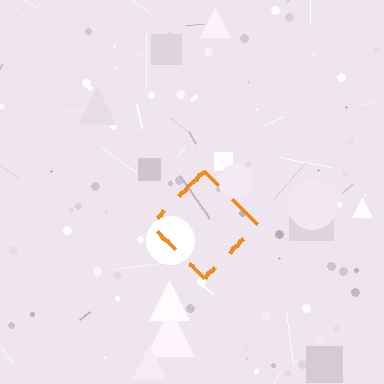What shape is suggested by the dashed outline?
The dashed outline suggests a diamond.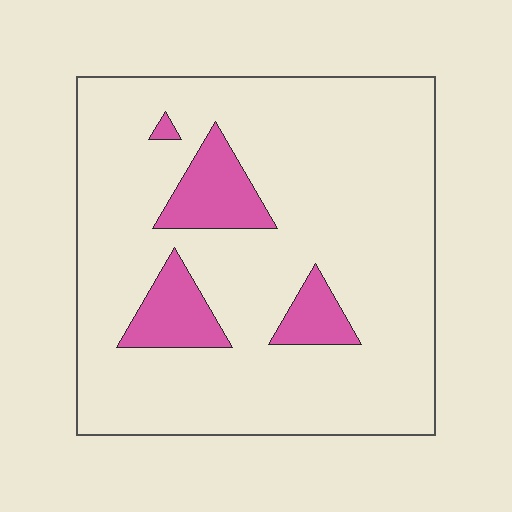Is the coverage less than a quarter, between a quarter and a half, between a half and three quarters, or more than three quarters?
Less than a quarter.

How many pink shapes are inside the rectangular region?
4.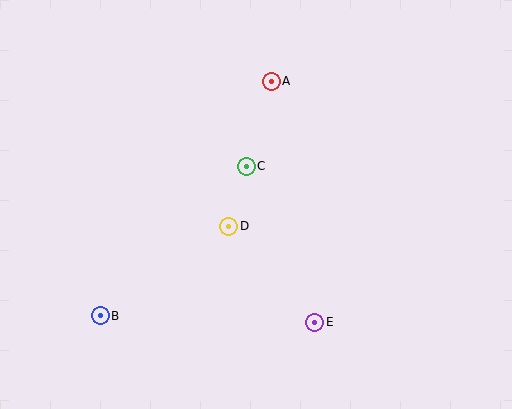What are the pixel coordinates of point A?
Point A is at (271, 81).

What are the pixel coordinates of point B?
Point B is at (100, 316).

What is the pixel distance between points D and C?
The distance between D and C is 62 pixels.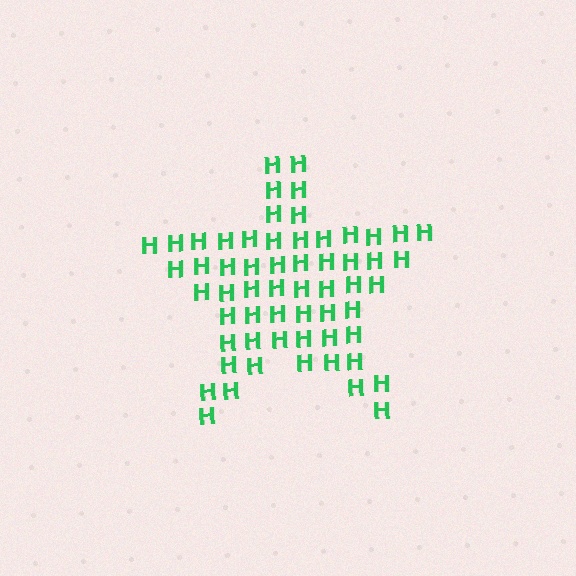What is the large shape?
The large shape is a star.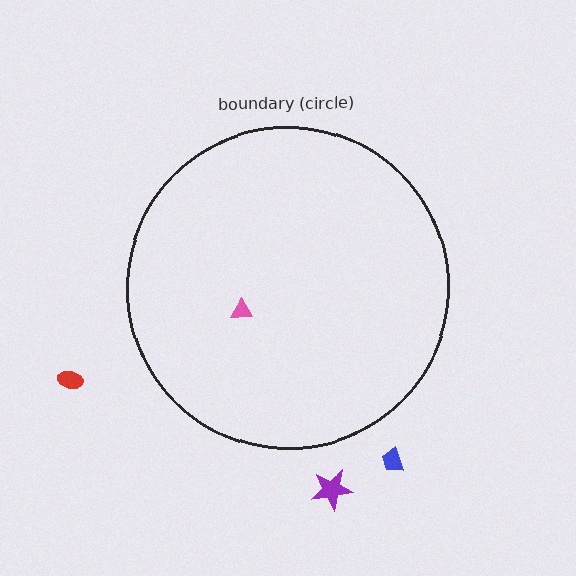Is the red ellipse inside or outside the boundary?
Outside.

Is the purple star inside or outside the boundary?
Outside.